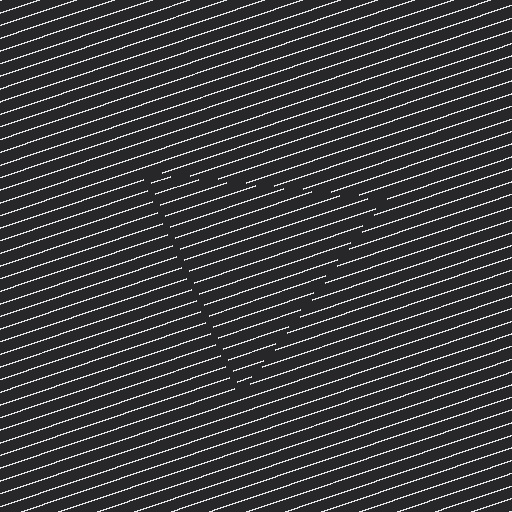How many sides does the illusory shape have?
3 sides — the line-ends trace a triangle.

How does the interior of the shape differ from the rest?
The interior of the shape contains the same grating, shifted by half a period — the contour is defined by the phase discontinuity where line-ends from the inner and outer gratings abut.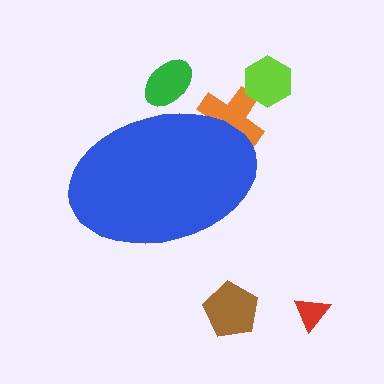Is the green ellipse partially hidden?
Yes, the green ellipse is partially hidden behind the blue ellipse.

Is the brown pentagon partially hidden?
No, the brown pentagon is fully visible.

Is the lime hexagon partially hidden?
No, the lime hexagon is fully visible.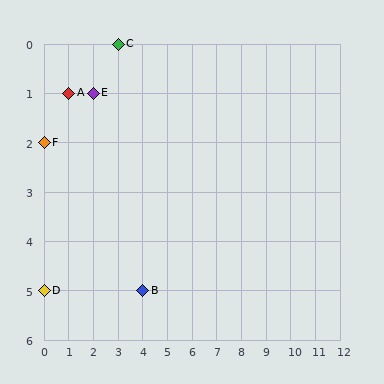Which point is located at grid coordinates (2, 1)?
Point E is at (2, 1).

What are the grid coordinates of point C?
Point C is at grid coordinates (3, 0).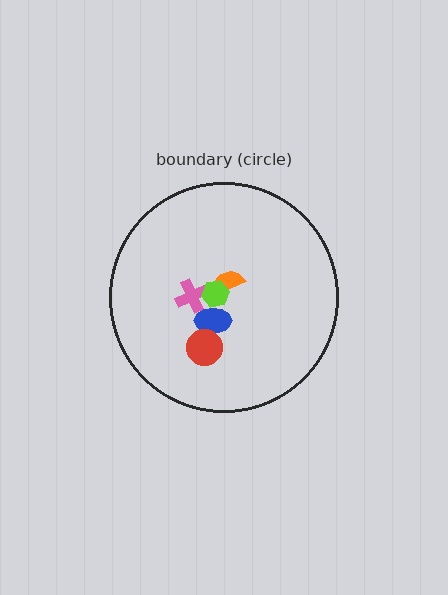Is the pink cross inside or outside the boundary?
Inside.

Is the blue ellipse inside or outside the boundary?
Inside.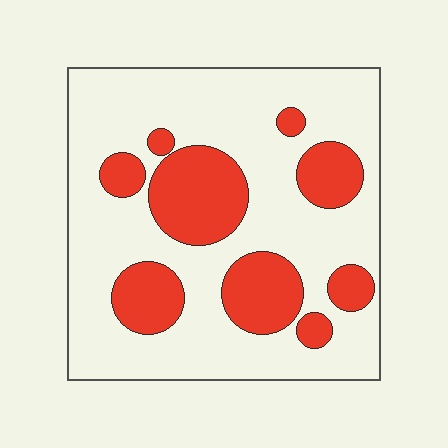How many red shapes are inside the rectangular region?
9.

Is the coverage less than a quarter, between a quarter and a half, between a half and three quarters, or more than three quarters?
Between a quarter and a half.